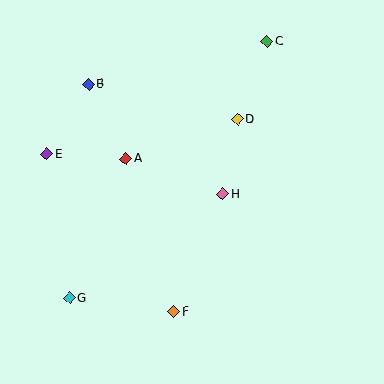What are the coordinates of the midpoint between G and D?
The midpoint between G and D is at (154, 209).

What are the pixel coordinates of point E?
Point E is at (46, 154).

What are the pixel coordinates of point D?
Point D is at (238, 119).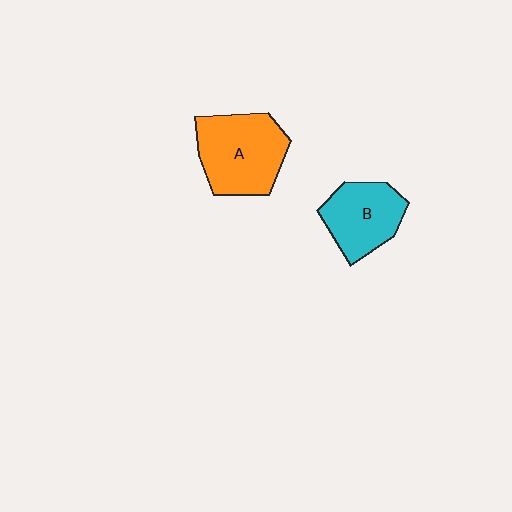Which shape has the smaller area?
Shape B (cyan).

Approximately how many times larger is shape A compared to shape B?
Approximately 1.3 times.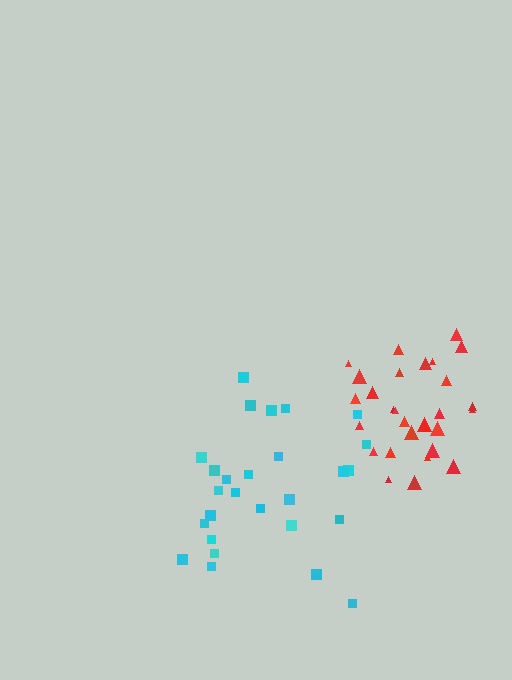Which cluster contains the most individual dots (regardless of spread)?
Red (29).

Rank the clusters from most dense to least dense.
red, cyan.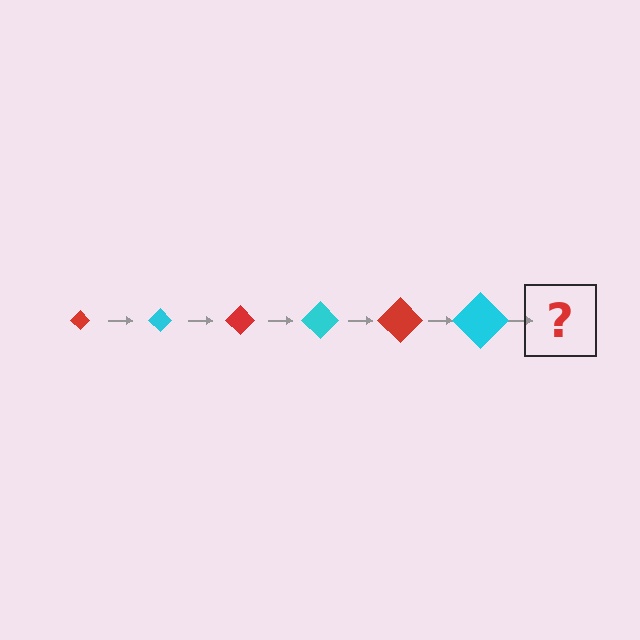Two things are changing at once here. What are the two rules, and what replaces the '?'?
The two rules are that the diamond grows larger each step and the color cycles through red and cyan. The '?' should be a red diamond, larger than the previous one.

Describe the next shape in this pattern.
It should be a red diamond, larger than the previous one.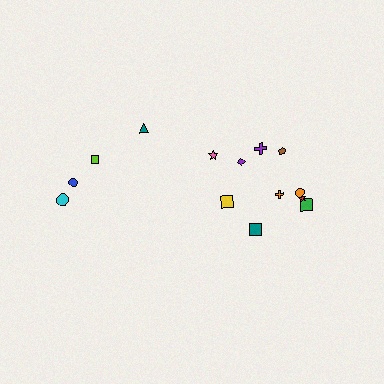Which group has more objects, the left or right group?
The right group.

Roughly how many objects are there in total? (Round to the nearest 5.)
Roughly 15 objects in total.